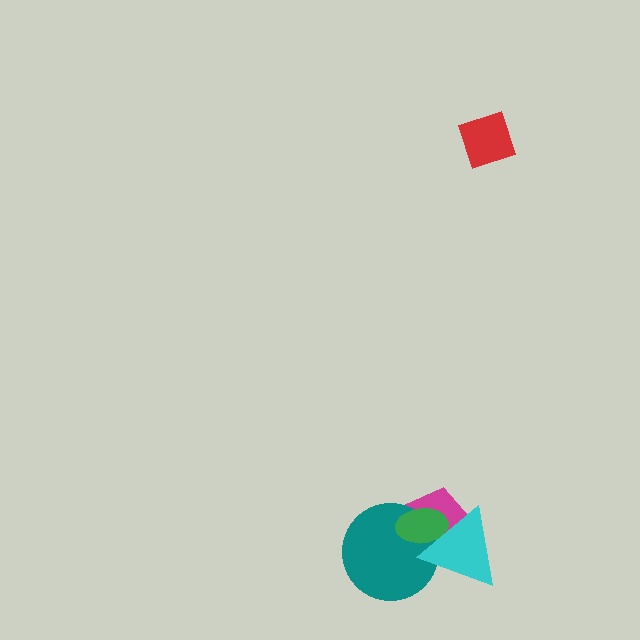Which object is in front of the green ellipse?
The cyan triangle is in front of the green ellipse.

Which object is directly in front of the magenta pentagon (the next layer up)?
The teal circle is directly in front of the magenta pentagon.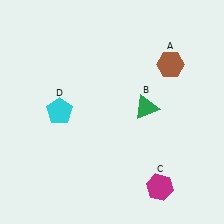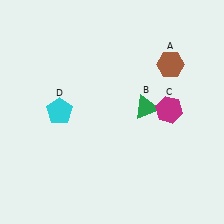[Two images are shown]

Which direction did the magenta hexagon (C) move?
The magenta hexagon (C) moved up.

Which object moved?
The magenta hexagon (C) moved up.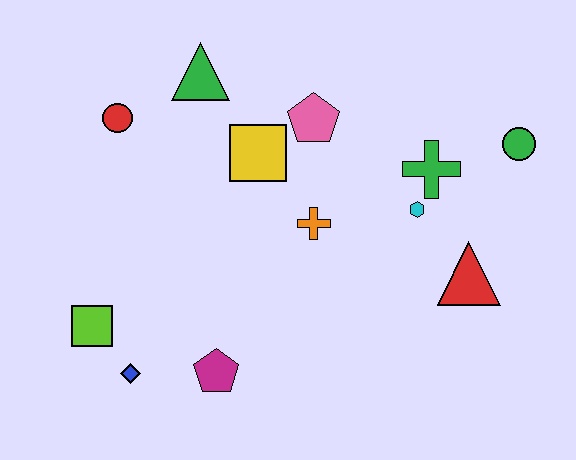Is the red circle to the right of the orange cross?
No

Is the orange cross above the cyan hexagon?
No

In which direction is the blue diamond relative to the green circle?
The blue diamond is to the left of the green circle.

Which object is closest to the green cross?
The cyan hexagon is closest to the green cross.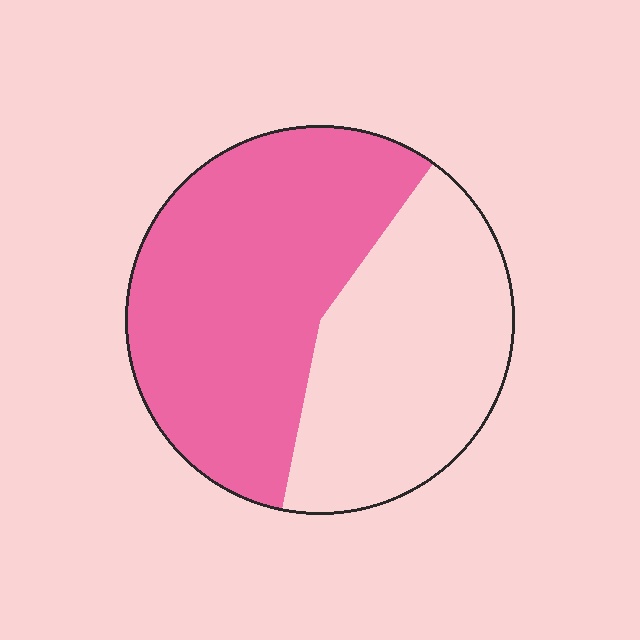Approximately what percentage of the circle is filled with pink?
Approximately 55%.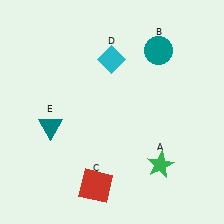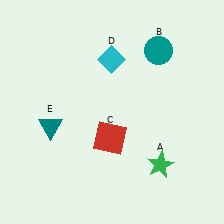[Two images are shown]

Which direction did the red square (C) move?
The red square (C) moved up.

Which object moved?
The red square (C) moved up.